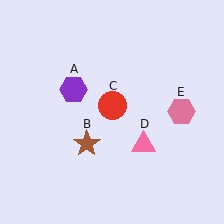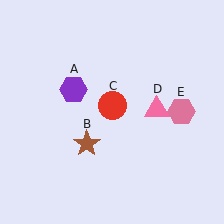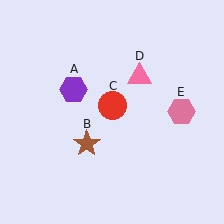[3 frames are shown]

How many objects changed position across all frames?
1 object changed position: pink triangle (object D).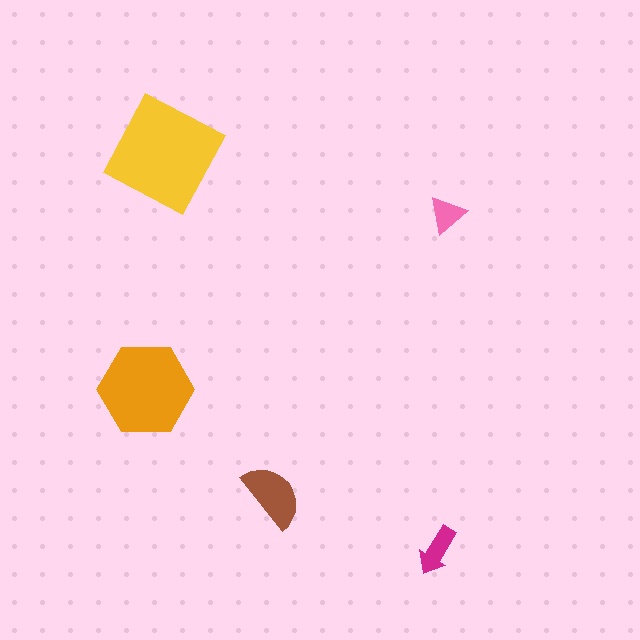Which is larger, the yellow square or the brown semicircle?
The yellow square.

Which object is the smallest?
The pink triangle.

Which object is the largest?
The yellow square.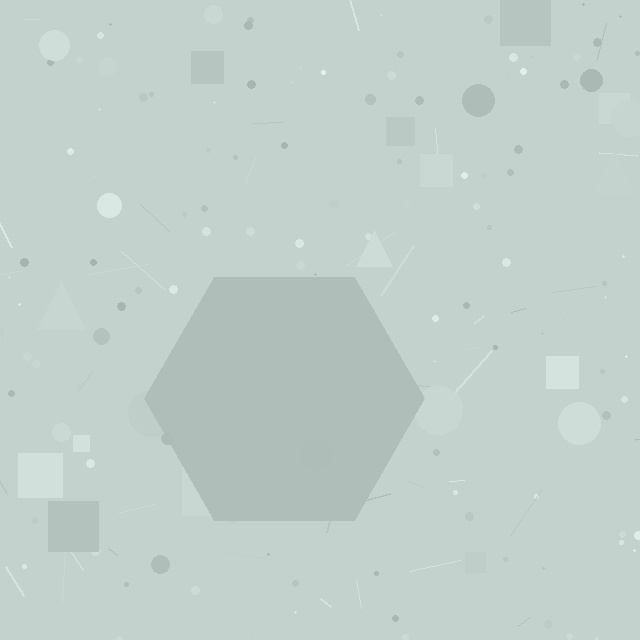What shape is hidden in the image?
A hexagon is hidden in the image.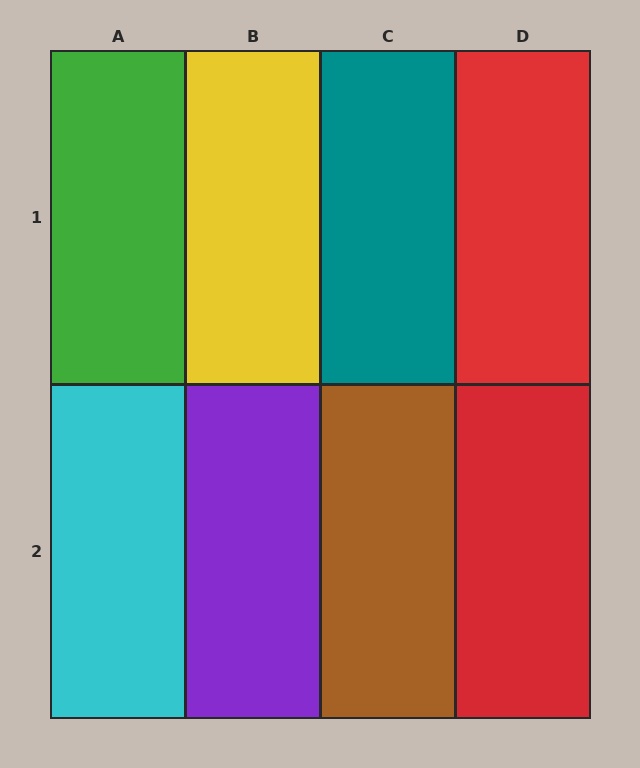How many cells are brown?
1 cell is brown.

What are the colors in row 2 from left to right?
Cyan, purple, brown, red.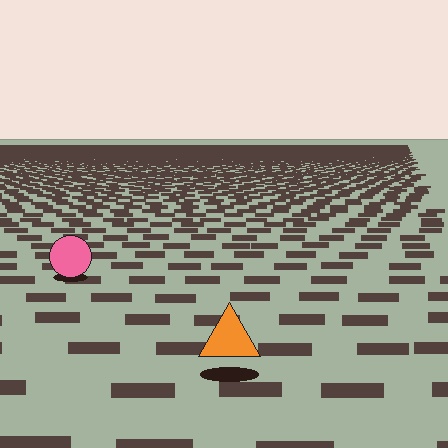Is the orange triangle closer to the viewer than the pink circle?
Yes. The orange triangle is closer — you can tell from the texture gradient: the ground texture is coarser near it.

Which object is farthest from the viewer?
The pink circle is farthest from the viewer. It appears smaller and the ground texture around it is denser.